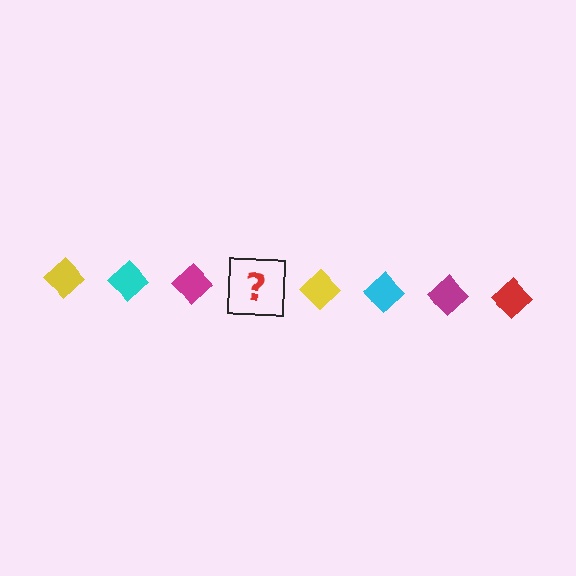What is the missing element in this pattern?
The missing element is a red diamond.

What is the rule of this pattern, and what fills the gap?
The rule is that the pattern cycles through yellow, cyan, magenta, red diamonds. The gap should be filled with a red diamond.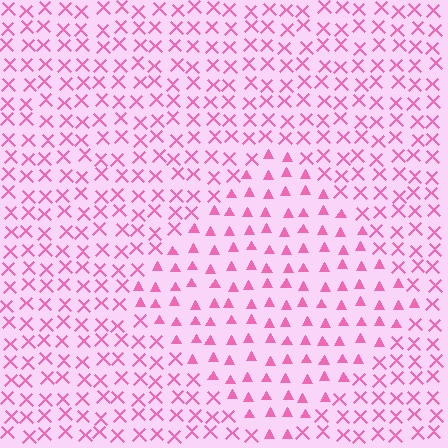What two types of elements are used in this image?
The image uses triangles inside the diamond region and X marks outside it.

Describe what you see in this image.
The image is filled with small pink elements arranged in a uniform grid. A diamond-shaped region contains triangles, while the surrounding area contains X marks. The boundary is defined purely by the change in element shape.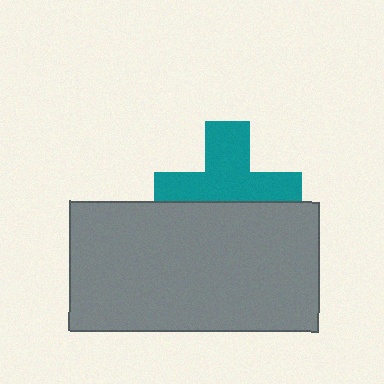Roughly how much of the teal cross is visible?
About half of it is visible (roughly 59%).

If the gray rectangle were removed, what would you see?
You would see the complete teal cross.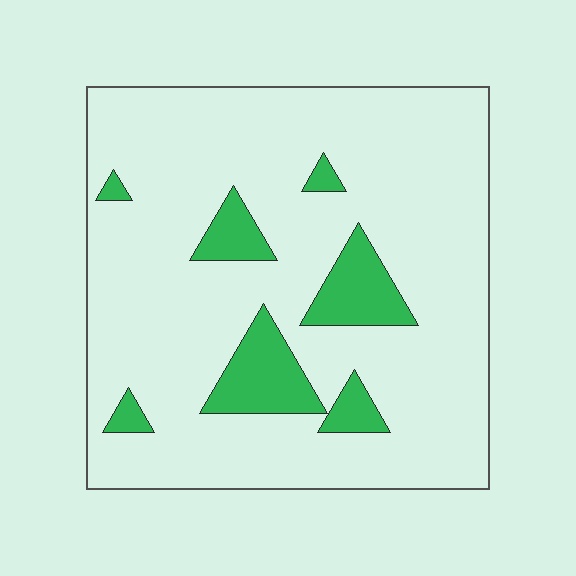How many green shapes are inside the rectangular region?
7.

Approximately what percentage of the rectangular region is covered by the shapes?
Approximately 15%.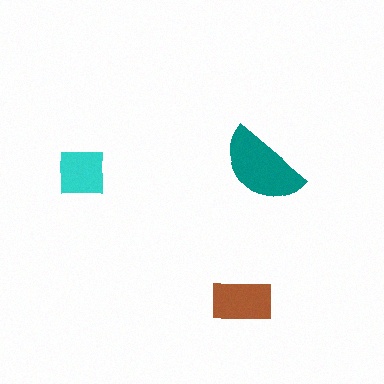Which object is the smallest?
The cyan square.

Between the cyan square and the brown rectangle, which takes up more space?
The brown rectangle.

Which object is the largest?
The teal semicircle.